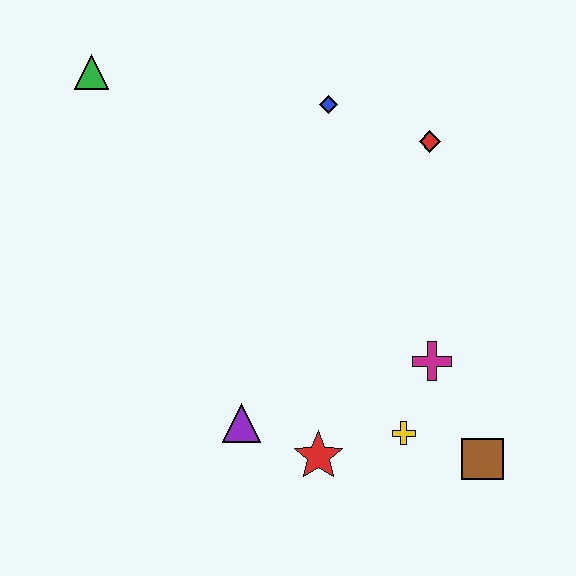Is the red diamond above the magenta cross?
Yes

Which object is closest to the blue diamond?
The red diamond is closest to the blue diamond.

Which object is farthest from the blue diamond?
The brown square is farthest from the blue diamond.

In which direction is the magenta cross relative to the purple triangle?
The magenta cross is to the right of the purple triangle.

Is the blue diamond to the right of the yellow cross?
No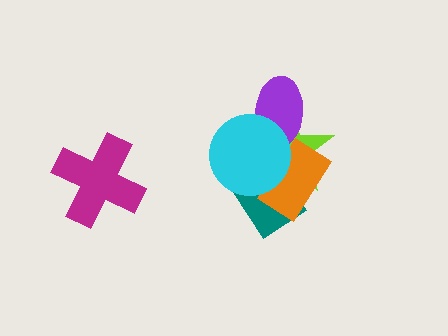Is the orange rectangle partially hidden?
Yes, it is partially covered by another shape.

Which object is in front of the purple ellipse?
The cyan circle is in front of the purple ellipse.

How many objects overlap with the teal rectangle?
3 objects overlap with the teal rectangle.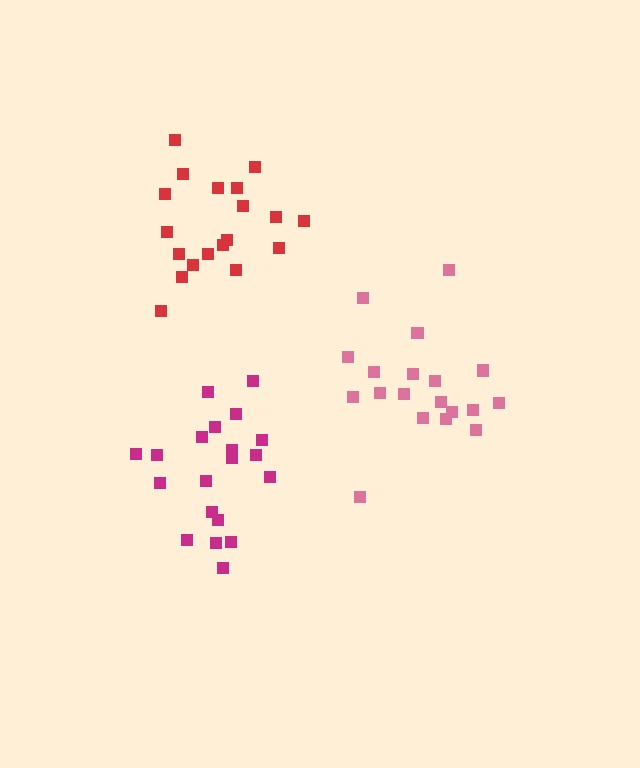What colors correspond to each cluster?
The clusters are colored: red, magenta, pink.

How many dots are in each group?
Group 1: 19 dots, Group 2: 20 dots, Group 3: 20 dots (59 total).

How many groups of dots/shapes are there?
There are 3 groups.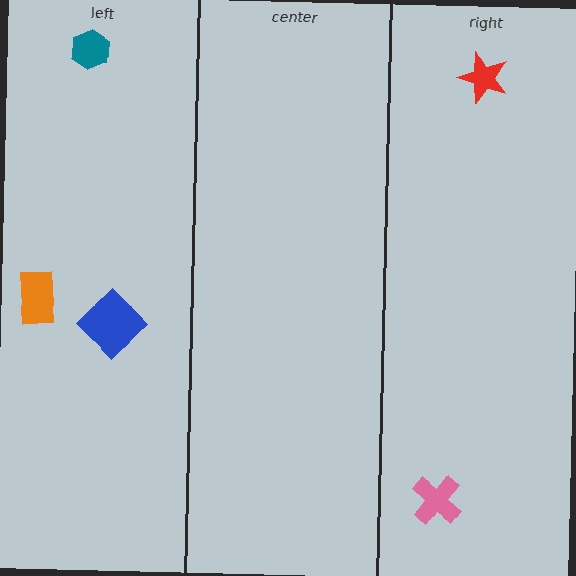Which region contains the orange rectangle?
The left region.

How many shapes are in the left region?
3.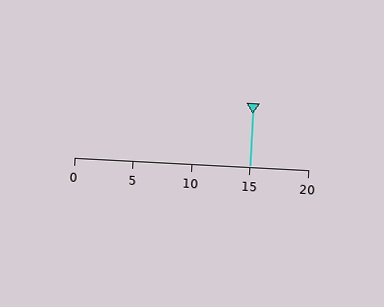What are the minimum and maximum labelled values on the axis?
The axis runs from 0 to 20.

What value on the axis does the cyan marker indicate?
The marker indicates approximately 15.